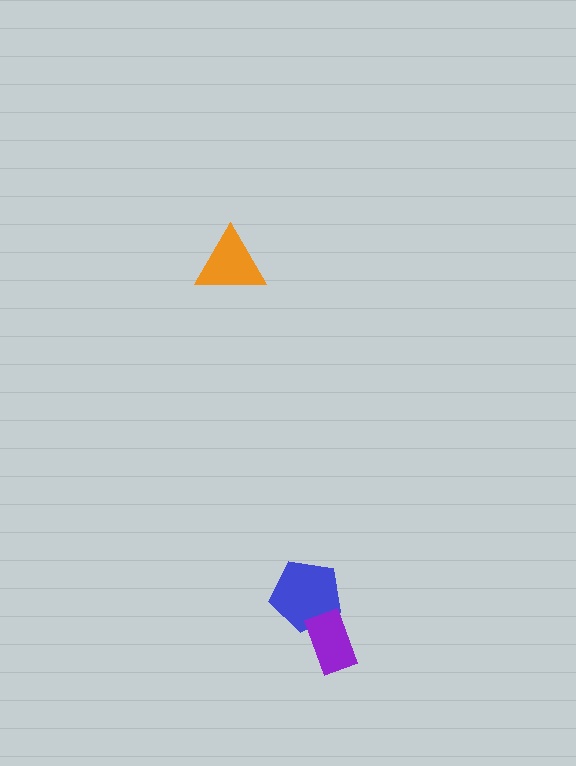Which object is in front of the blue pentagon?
The purple rectangle is in front of the blue pentagon.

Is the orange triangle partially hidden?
No, no other shape covers it.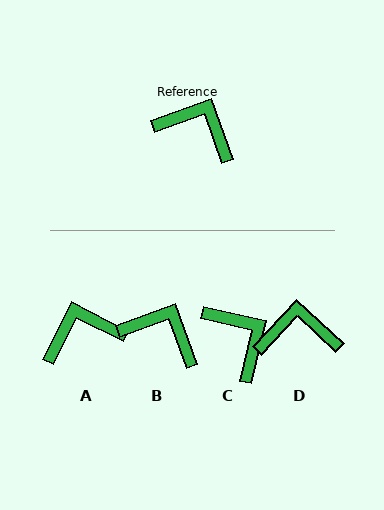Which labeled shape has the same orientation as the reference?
B.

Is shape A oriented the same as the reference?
No, it is off by about 43 degrees.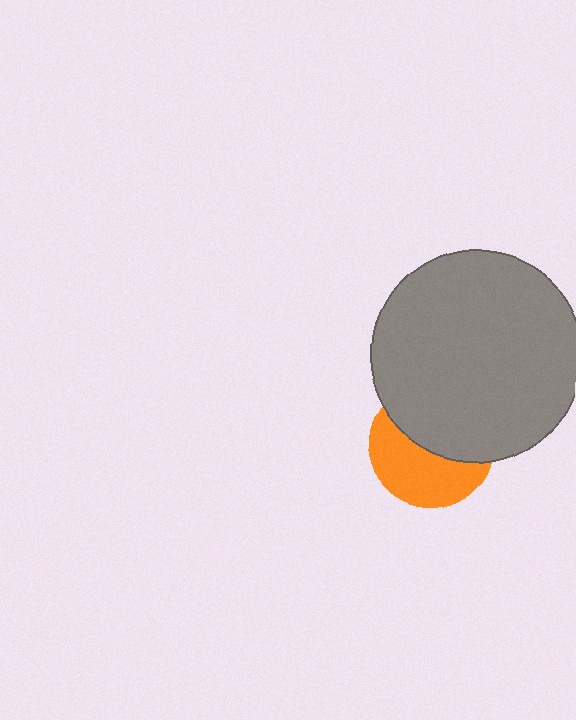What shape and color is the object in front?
The object in front is a gray circle.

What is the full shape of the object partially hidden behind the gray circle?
The partially hidden object is an orange circle.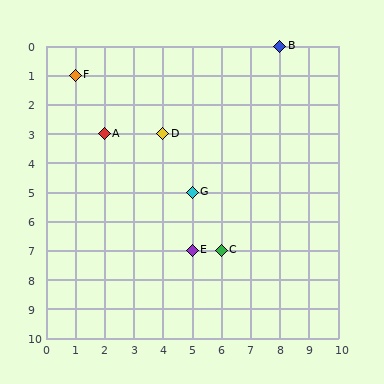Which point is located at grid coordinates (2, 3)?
Point A is at (2, 3).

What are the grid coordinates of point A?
Point A is at grid coordinates (2, 3).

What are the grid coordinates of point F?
Point F is at grid coordinates (1, 1).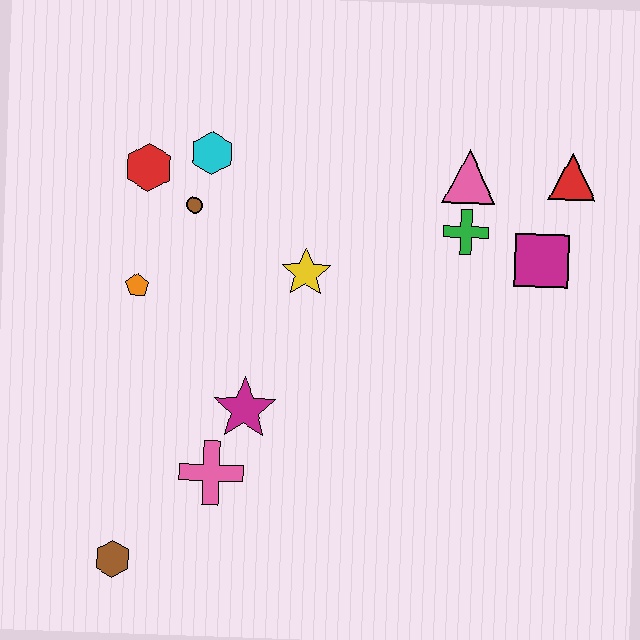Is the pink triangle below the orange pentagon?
No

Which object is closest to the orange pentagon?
The brown circle is closest to the orange pentagon.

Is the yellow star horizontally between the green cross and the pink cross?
Yes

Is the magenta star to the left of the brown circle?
No